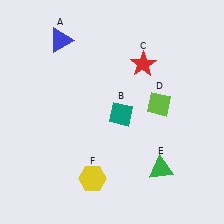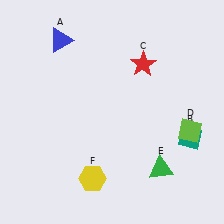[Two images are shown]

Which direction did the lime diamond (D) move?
The lime diamond (D) moved right.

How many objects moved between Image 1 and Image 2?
2 objects moved between the two images.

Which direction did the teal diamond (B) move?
The teal diamond (B) moved right.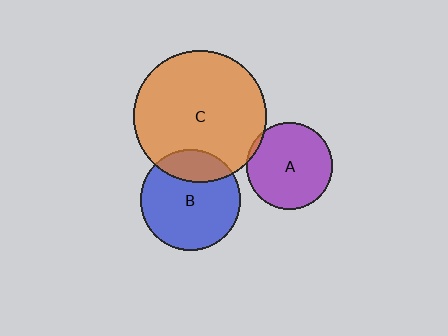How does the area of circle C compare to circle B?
Approximately 1.7 times.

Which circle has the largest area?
Circle C (orange).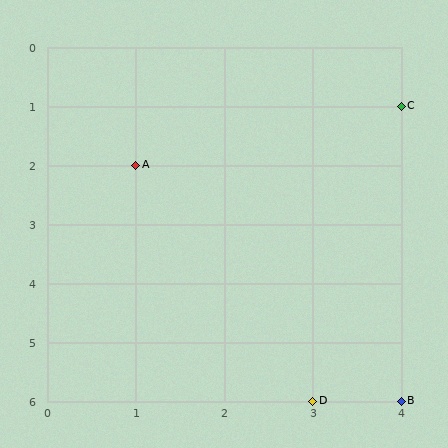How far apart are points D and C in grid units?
Points D and C are 1 column and 5 rows apart (about 5.1 grid units diagonally).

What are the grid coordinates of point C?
Point C is at grid coordinates (4, 1).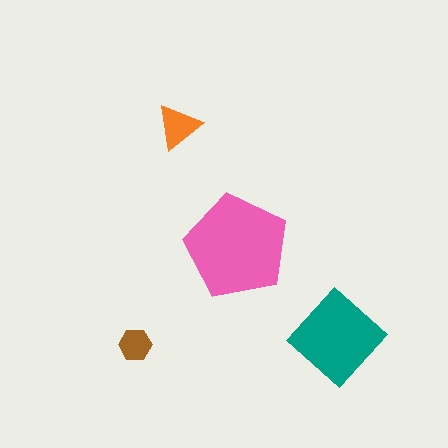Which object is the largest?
The pink pentagon.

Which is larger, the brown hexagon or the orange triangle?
The orange triangle.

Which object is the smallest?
The brown hexagon.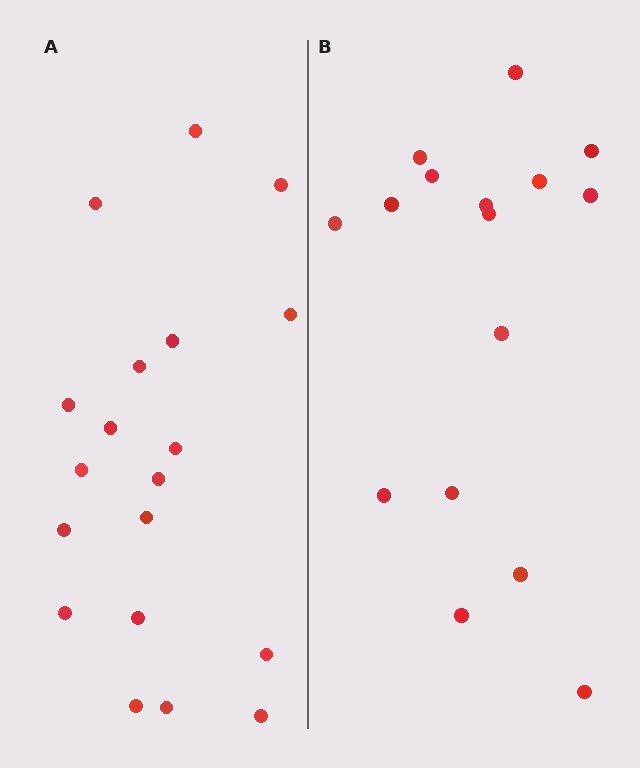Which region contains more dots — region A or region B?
Region A (the left region) has more dots.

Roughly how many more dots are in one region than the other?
Region A has just a few more — roughly 2 or 3 more dots than region B.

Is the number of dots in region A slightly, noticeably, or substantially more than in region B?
Region A has only slightly more — the two regions are fairly close. The ratio is roughly 1.2 to 1.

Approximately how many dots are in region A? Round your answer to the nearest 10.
About 20 dots. (The exact count is 19, which rounds to 20.)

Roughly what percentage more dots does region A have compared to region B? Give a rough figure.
About 20% more.